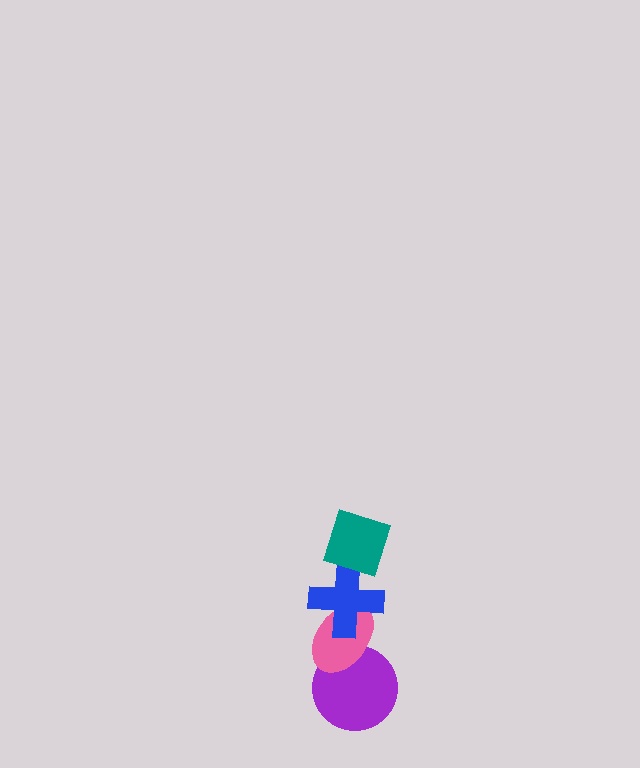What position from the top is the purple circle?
The purple circle is 4th from the top.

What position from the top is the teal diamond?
The teal diamond is 1st from the top.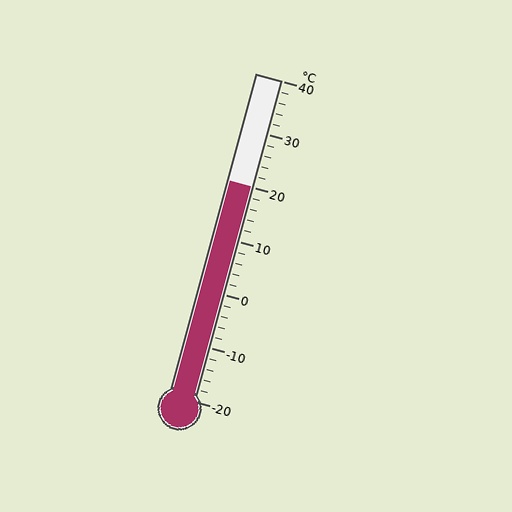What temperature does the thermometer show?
The thermometer shows approximately 20°C.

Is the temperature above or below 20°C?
The temperature is at 20°C.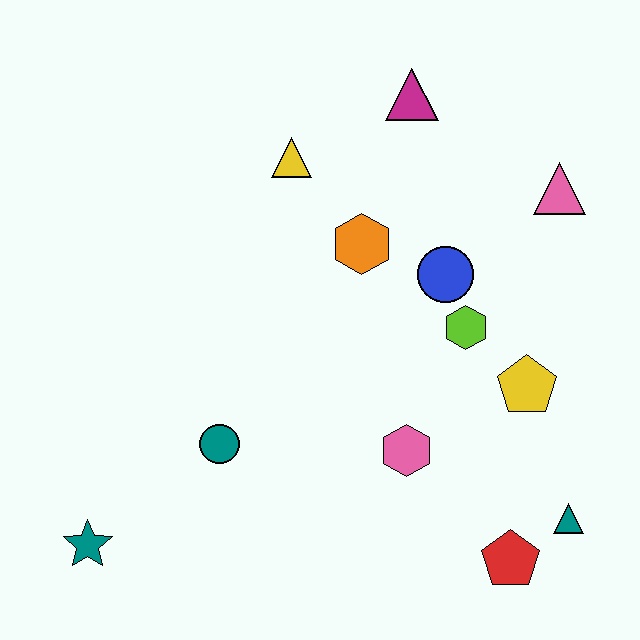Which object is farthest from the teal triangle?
The teal star is farthest from the teal triangle.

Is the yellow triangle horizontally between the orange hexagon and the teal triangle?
No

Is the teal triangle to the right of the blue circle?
Yes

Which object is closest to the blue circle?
The lime hexagon is closest to the blue circle.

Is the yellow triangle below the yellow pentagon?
No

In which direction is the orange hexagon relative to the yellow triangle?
The orange hexagon is below the yellow triangle.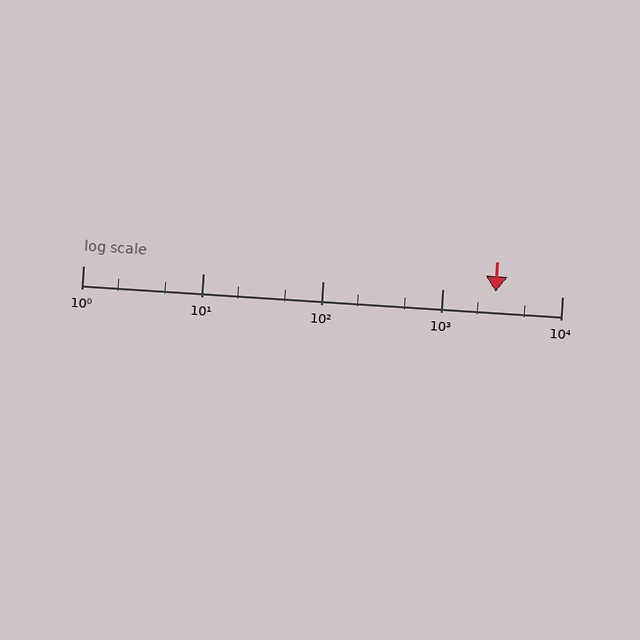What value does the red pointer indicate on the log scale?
The pointer indicates approximately 2800.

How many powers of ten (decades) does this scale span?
The scale spans 4 decades, from 1 to 10000.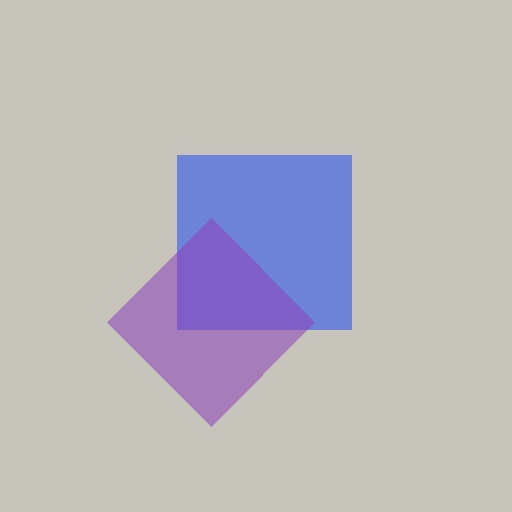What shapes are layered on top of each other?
The layered shapes are: a blue square, a purple diamond.